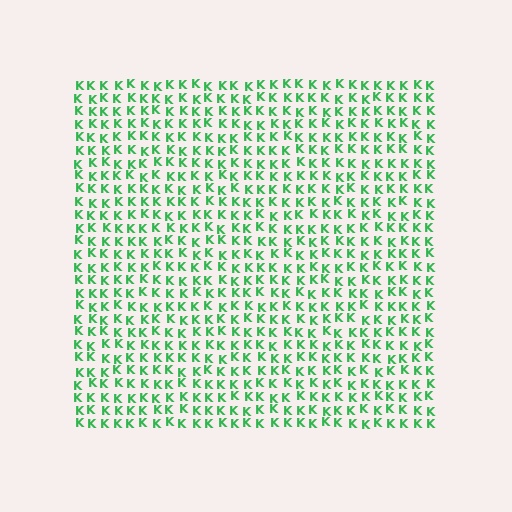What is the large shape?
The large shape is a square.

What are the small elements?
The small elements are letter K's.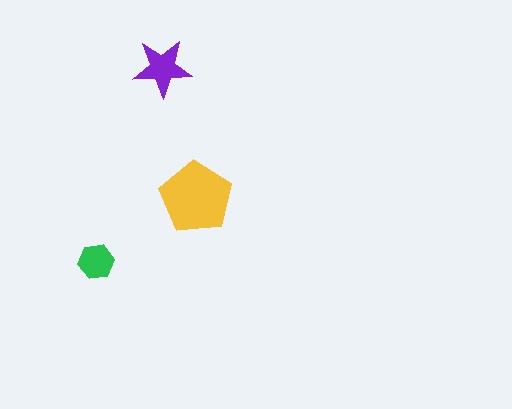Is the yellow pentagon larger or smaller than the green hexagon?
Larger.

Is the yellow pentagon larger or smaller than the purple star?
Larger.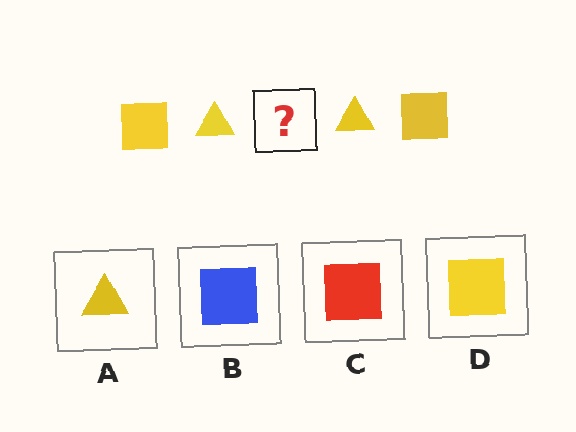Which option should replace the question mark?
Option D.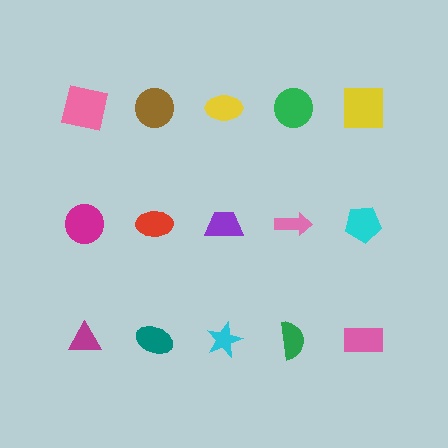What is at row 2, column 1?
A magenta circle.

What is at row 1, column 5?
A yellow square.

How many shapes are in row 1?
5 shapes.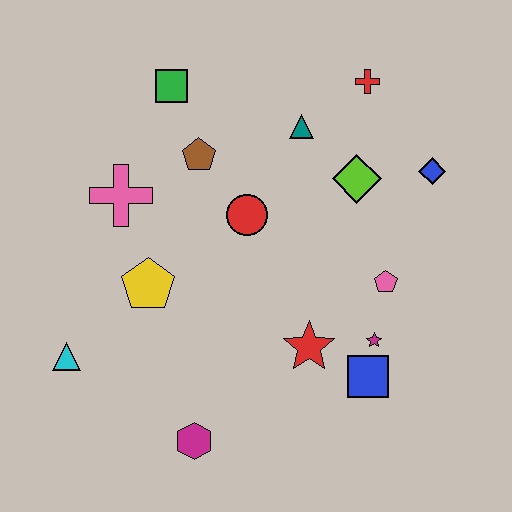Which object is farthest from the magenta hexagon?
The red cross is farthest from the magenta hexagon.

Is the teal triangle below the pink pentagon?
No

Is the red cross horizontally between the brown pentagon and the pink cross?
No